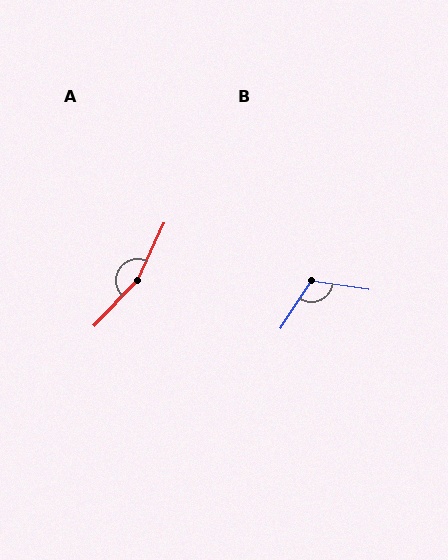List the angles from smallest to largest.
B (115°), A (162°).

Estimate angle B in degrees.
Approximately 115 degrees.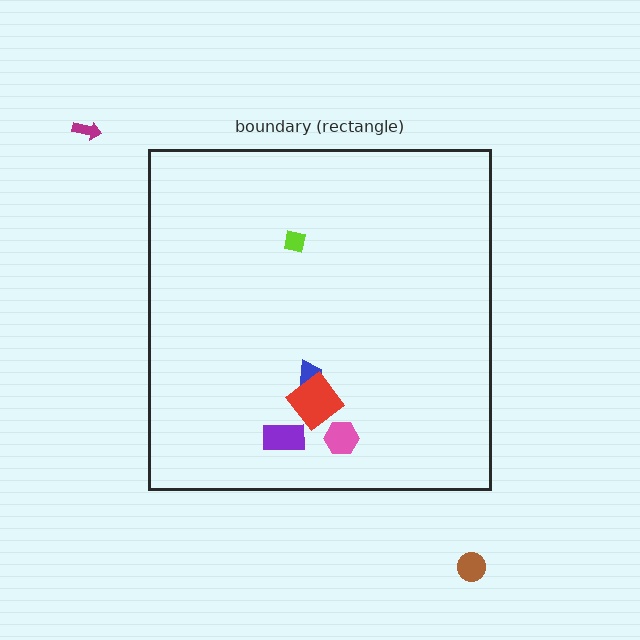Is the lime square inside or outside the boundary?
Inside.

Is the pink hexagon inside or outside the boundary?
Inside.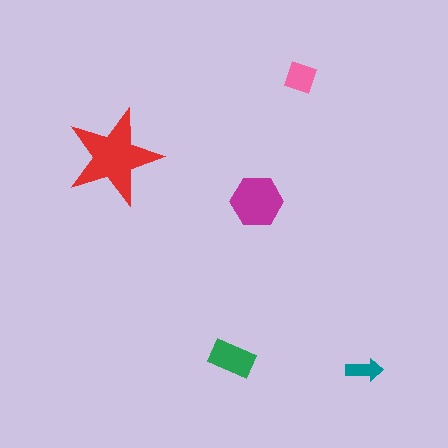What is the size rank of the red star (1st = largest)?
1st.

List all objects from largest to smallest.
The red star, the magenta hexagon, the green rectangle, the pink diamond, the teal arrow.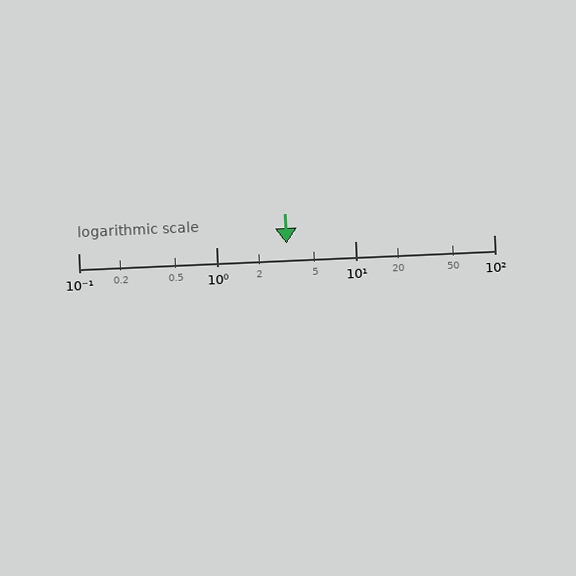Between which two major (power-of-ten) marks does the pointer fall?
The pointer is between 1 and 10.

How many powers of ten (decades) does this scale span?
The scale spans 3 decades, from 0.1 to 100.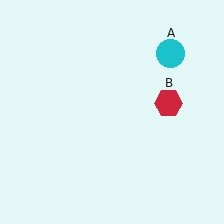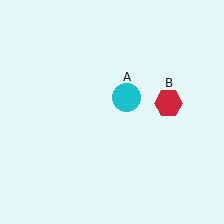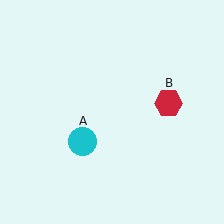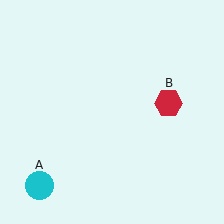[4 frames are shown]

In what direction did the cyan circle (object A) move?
The cyan circle (object A) moved down and to the left.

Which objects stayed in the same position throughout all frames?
Red hexagon (object B) remained stationary.